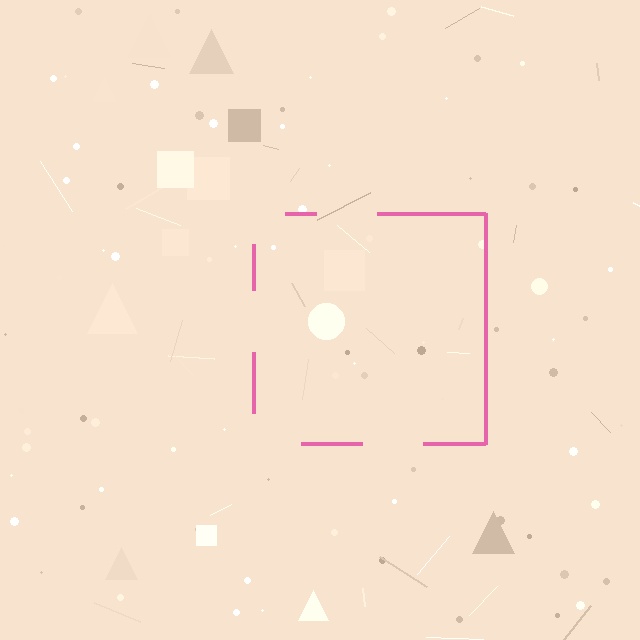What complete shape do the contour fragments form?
The contour fragments form a square.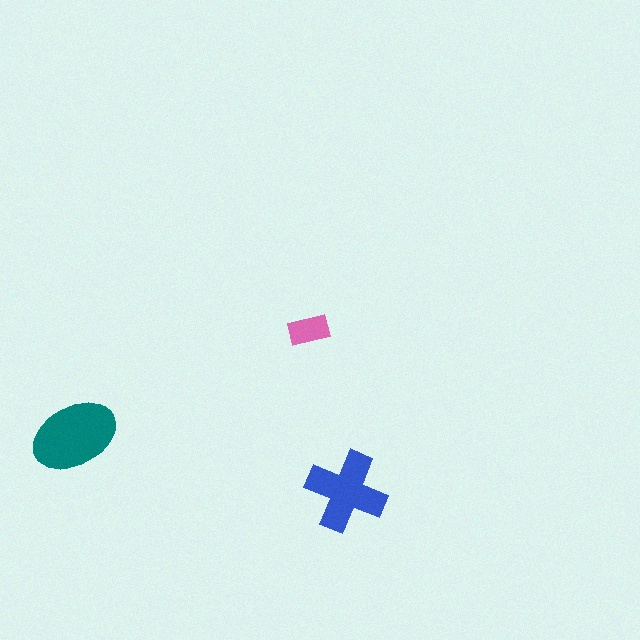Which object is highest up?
The pink rectangle is topmost.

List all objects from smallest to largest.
The pink rectangle, the blue cross, the teal ellipse.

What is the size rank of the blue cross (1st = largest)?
2nd.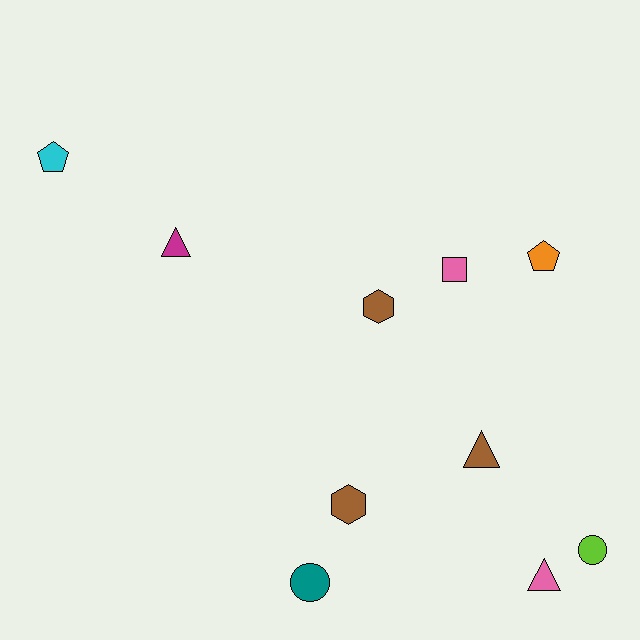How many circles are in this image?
There are 2 circles.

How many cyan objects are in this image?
There is 1 cyan object.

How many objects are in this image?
There are 10 objects.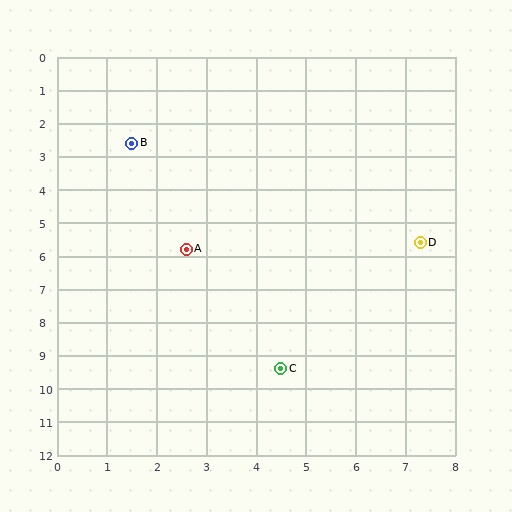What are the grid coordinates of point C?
Point C is at approximately (4.5, 9.4).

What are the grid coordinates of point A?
Point A is at approximately (2.6, 5.8).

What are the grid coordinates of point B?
Point B is at approximately (1.5, 2.6).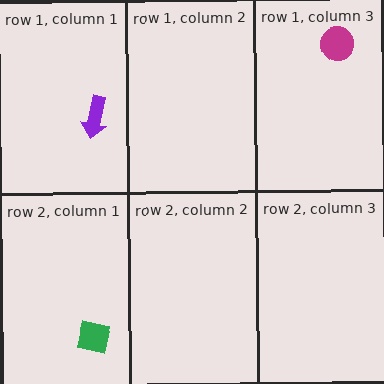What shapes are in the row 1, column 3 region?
The magenta circle.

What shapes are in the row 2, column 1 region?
The green square.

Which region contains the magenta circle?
The row 1, column 3 region.